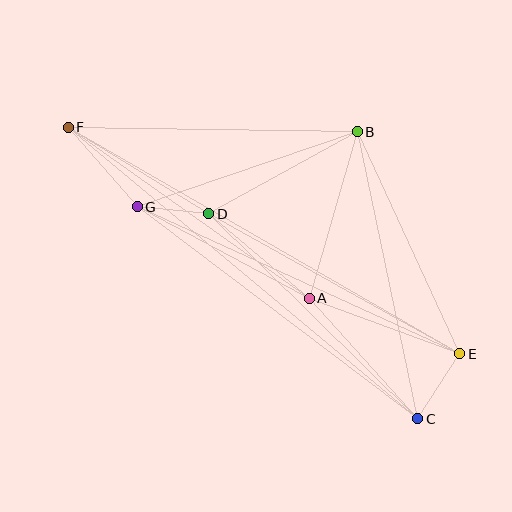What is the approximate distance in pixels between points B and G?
The distance between B and G is approximately 232 pixels.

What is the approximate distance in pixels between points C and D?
The distance between C and D is approximately 293 pixels.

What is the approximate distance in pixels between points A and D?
The distance between A and D is approximately 131 pixels.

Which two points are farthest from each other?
Points C and F are farthest from each other.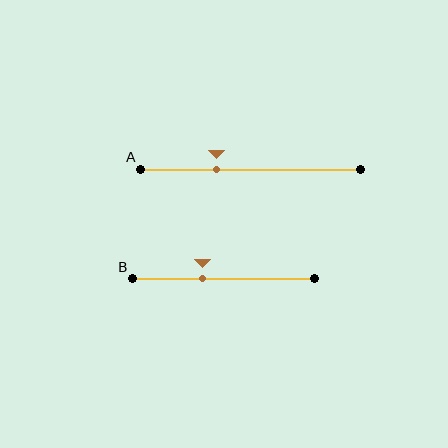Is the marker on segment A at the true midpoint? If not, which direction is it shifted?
No, the marker on segment A is shifted to the left by about 15% of the segment length.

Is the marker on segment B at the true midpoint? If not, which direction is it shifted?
No, the marker on segment B is shifted to the left by about 12% of the segment length.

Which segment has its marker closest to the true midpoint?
Segment B has its marker closest to the true midpoint.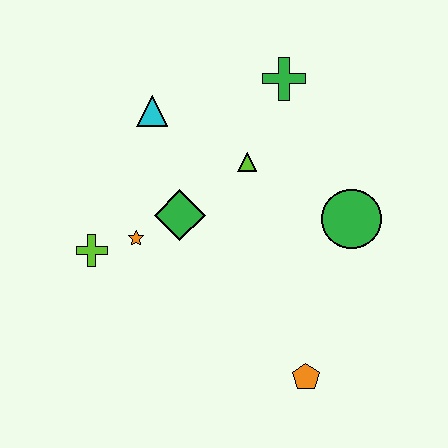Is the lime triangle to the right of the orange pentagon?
No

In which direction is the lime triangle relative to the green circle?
The lime triangle is to the left of the green circle.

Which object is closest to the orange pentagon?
The green circle is closest to the orange pentagon.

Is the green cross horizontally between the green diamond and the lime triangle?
No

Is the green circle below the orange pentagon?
No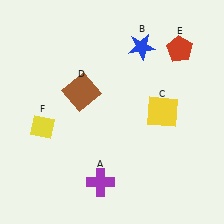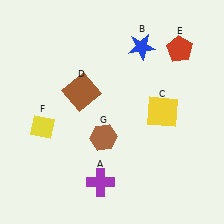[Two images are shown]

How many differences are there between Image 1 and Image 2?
There is 1 difference between the two images.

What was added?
A brown hexagon (G) was added in Image 2.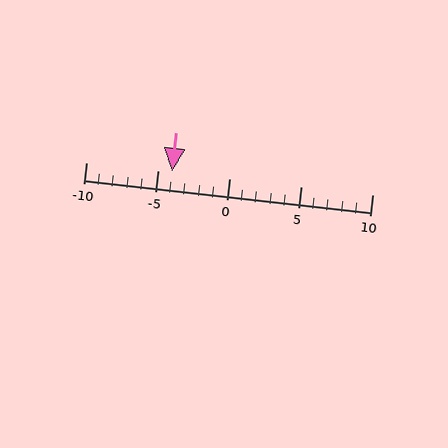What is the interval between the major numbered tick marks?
The major tick marks are spaced 5 units apart.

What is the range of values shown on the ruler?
The ruler shows values from -10 to 10.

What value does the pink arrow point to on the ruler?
The pink arrow points to approximately -4.